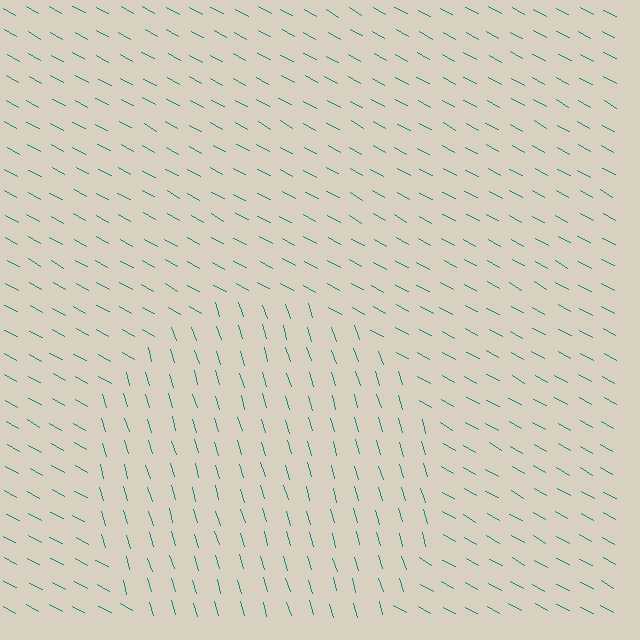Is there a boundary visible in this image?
Yes, there is a texture boundary formed by a change in line orientation.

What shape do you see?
I see a circle.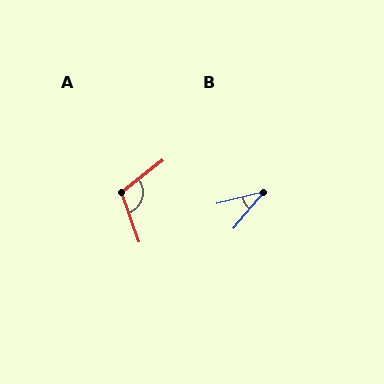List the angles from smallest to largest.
B (37°), A (109°).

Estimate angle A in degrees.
Approximately 109 degrees.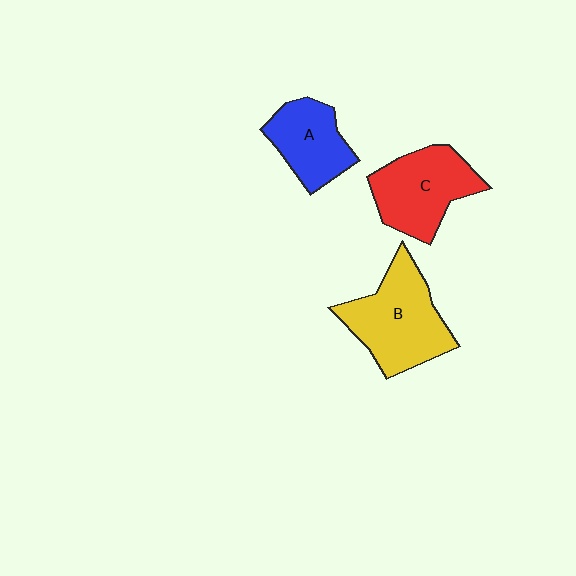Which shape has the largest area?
Shape B (yellow).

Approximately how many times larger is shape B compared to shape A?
Approximately 1.5 times.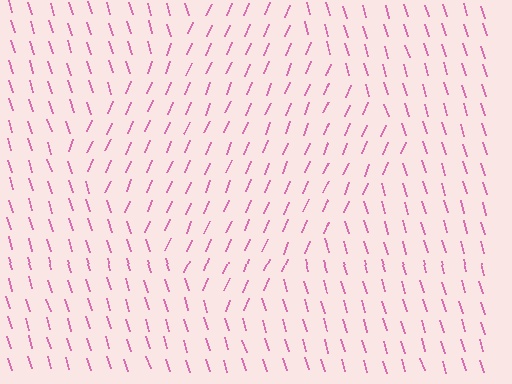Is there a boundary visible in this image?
Yes, there is a texture boundary formed by a change in line orientation.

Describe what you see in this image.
The image is filled with small pink line segments. A diamond region in the image has lines oriented differently from the surrounding lines, creating a visible texture boundary.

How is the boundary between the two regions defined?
The boundary is defined purely by a change in line orientation (approximately 40 degrees difference). All lines are the same color and thickness.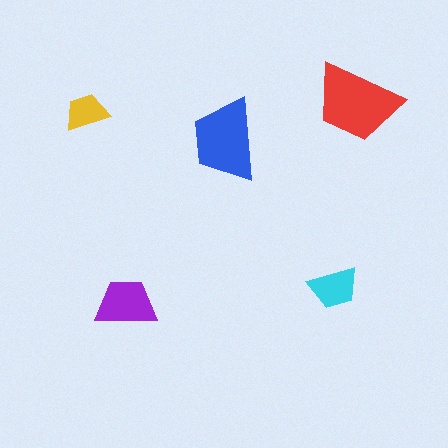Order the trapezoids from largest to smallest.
the red one, the blue one, the purple one, the cyan one, the yellow one.